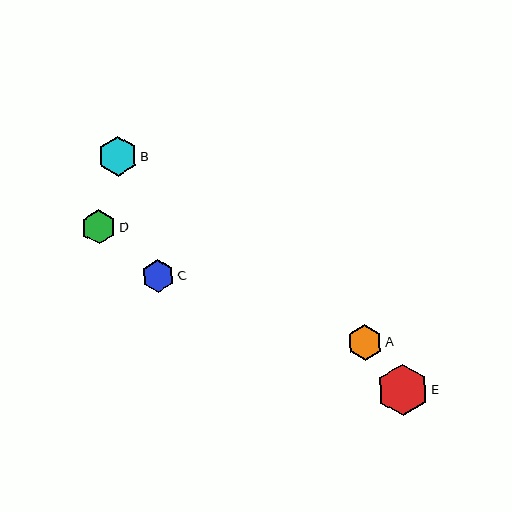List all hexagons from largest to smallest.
From largest to smallest: E, B, A, D, C.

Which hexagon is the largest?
Hexagon E is the largest with a size of approximately 51 pixels.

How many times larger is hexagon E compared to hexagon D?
Hexagon E is approximately 1.5 times the size of hexagon D.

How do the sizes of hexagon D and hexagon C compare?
Hexagon D and hexagon C are approximately the same size.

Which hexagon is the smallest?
Hexagon C is the smallest with a size of approximately 32 pixels.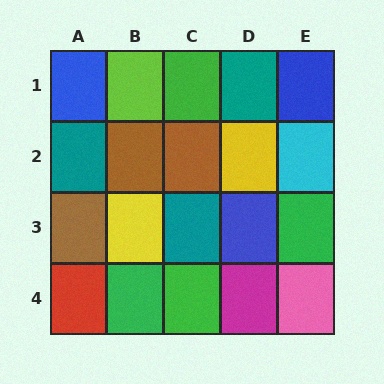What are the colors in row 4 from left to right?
Red, green, green, magenta, pink.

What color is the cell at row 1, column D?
Teal.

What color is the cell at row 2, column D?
Yellow.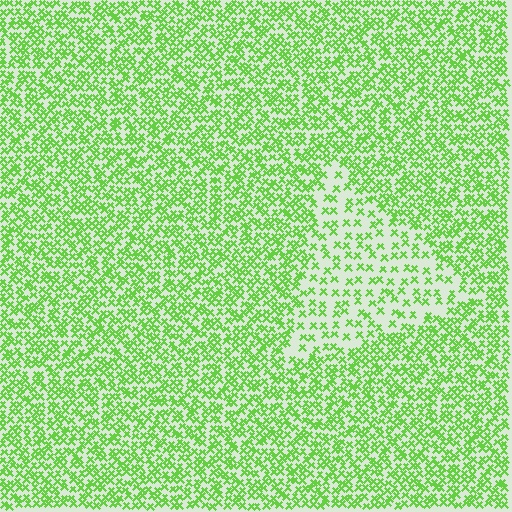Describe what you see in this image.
The image contains small lime elements arranged at two different densities. A triangle-shaped region is visible where the elements are less densely packed than the surrounding area.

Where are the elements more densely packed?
The elements are more densely packed outside the triangle boundary.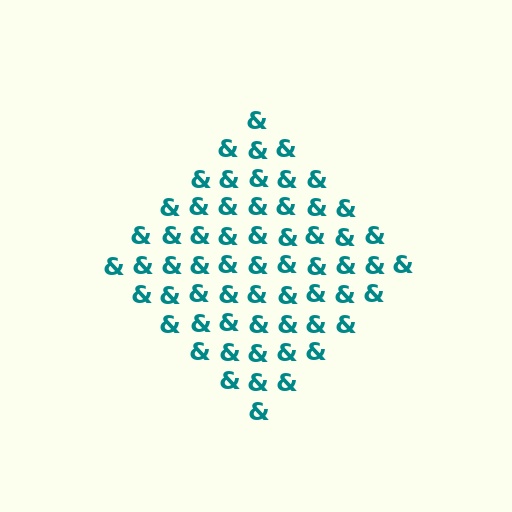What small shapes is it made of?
It is made of small ampersands.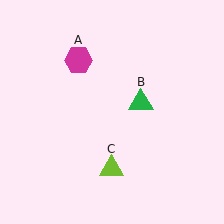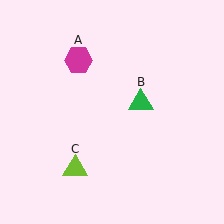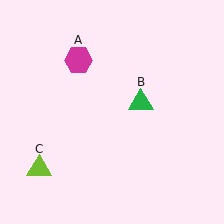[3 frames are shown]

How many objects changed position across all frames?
1 object changed position: lime triangle (object C).